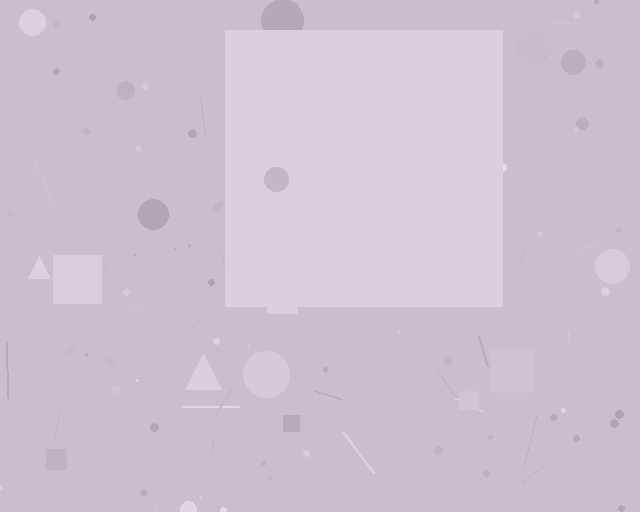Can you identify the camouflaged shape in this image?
The camouflaged shape is a square.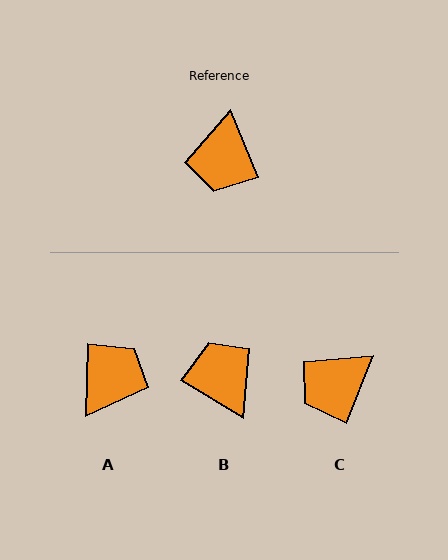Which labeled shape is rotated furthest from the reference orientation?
A, about 156 degrees away.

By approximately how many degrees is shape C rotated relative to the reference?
Approximately 44 degrees clockwise.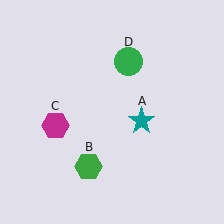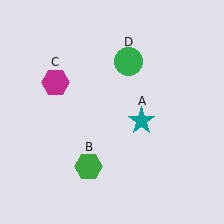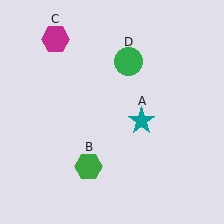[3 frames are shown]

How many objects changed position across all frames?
1 object changed position: magenta hexagon (object C).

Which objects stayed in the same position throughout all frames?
Teal star (object A) and green hexagon (object B) and green circle (object D) remained stationary.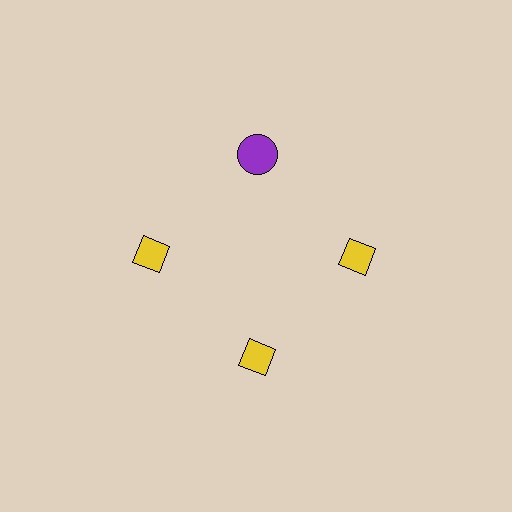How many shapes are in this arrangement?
There are 4 shapes arranged in a ring pattern.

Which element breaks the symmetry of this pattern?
The purple circle at roughly the 12 o'clock position breaks the symmetry. All other shapes are yellow diamonds.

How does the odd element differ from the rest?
It differs in both color (purple instead of yellow) and shape (circle instead of diamond).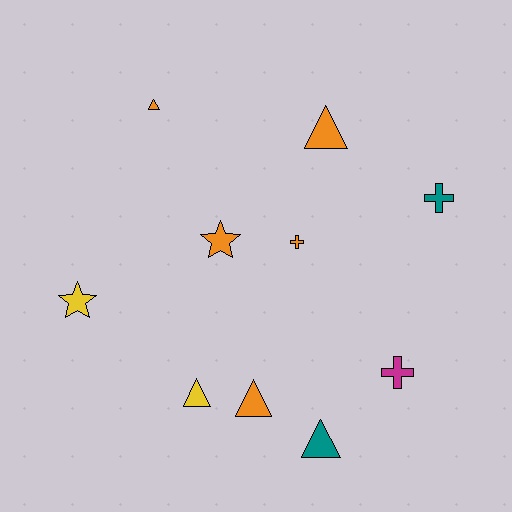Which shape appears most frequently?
Triangle, with 5 objects.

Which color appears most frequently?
Orange, with 5 objects.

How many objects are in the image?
There are 10 objects.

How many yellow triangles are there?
There is 1 yellow triangle.